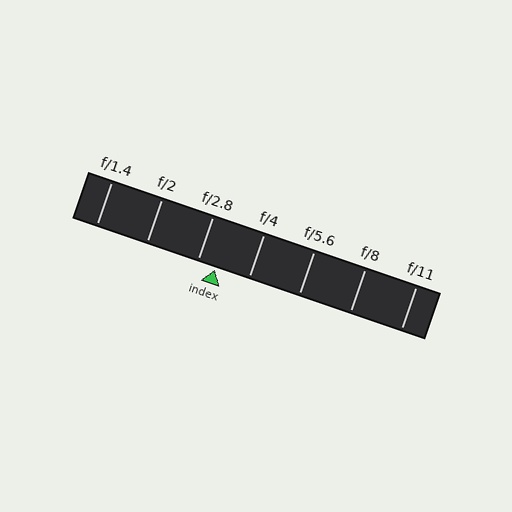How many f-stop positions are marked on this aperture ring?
There are 7 f-stop positions marked.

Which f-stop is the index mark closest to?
The index mark is closest to f/2.8.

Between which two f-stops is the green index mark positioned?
The index mark is between f/2.8 and f/4.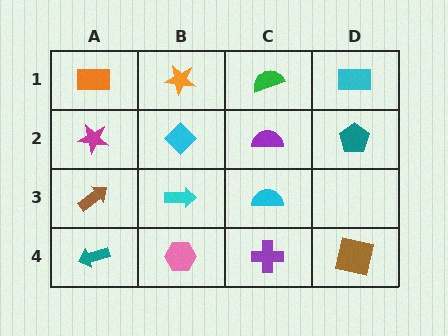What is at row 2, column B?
A cyan diamond.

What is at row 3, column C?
A cyan semicircle.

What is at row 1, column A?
An orange rectangle.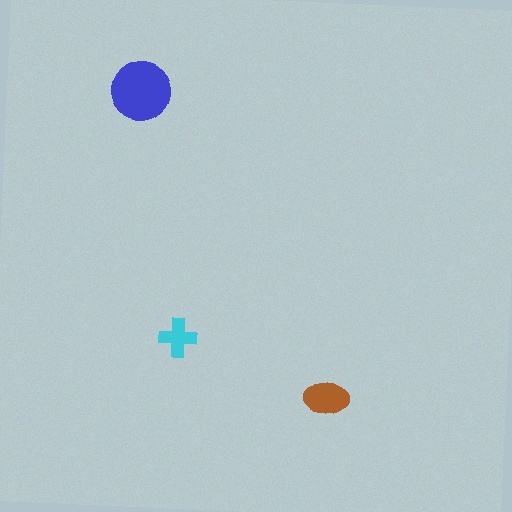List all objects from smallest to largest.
The cyan cross, the brown ellipse, the blue circle.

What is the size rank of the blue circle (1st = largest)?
1st.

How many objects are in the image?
There are 3 objects in the image.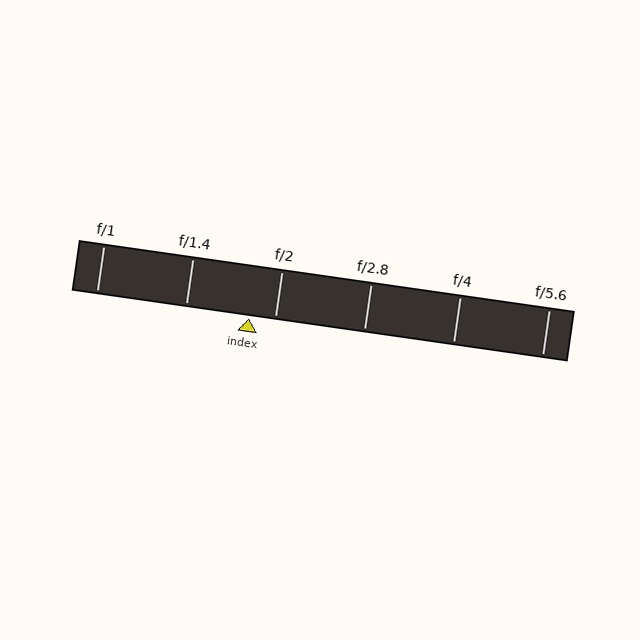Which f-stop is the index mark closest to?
The index mark is closest to f/2.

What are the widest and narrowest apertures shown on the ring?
The widest aperture shown is f/1 and the narrowest is f/5.6.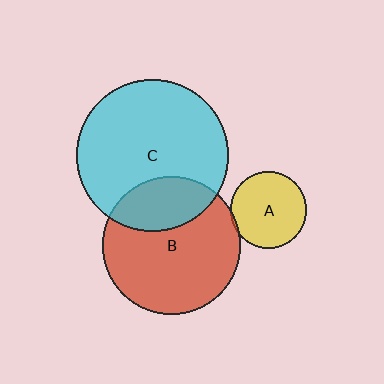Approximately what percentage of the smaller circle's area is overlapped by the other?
Approximately 5%.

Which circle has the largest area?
Circle C (cyan).